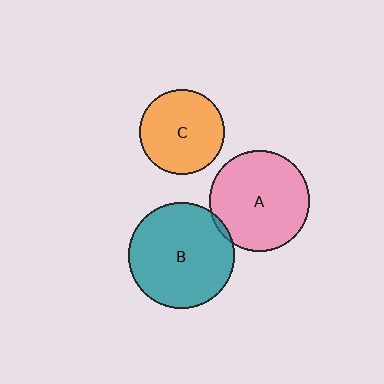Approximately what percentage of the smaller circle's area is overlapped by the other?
Approximately 5%.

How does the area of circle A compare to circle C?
Approximately 1.4 times.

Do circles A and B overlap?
Yes.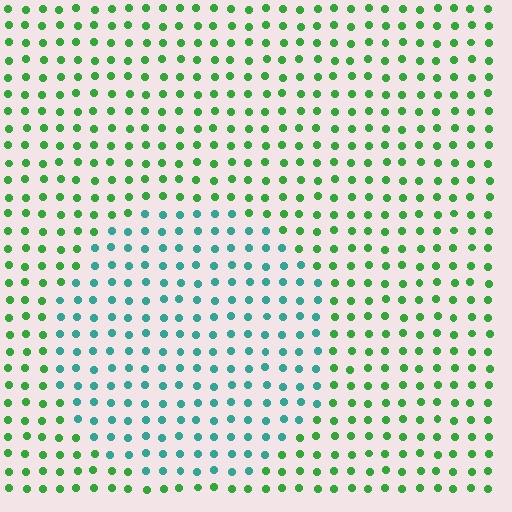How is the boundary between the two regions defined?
The boundary is defined purely by a slight shift in hue (about 49 degrees). Spacing, size, and orientation are identical on both sides.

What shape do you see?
I see a circle.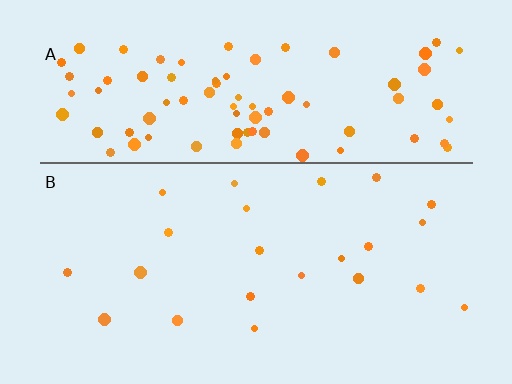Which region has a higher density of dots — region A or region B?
A (the top).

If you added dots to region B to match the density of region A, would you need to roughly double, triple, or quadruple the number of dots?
Approximately quadruple.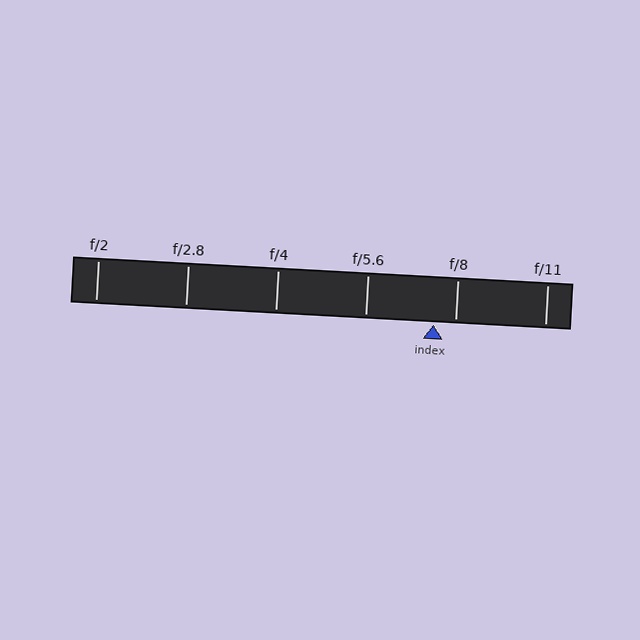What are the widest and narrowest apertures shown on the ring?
The widest aperture shown is f/2 and the narrowest is f/11.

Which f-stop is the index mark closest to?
The index mark is closest to f/8.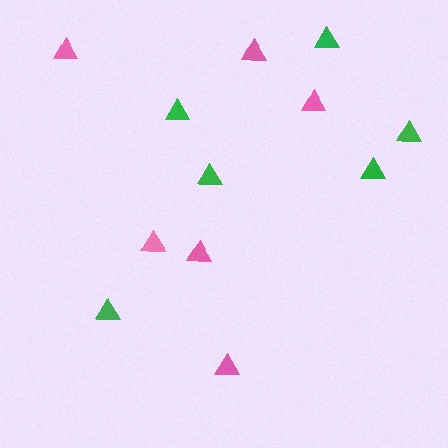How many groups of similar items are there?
There are 2 groups: one group of pink triangles (6) and one group of green triangles (6).